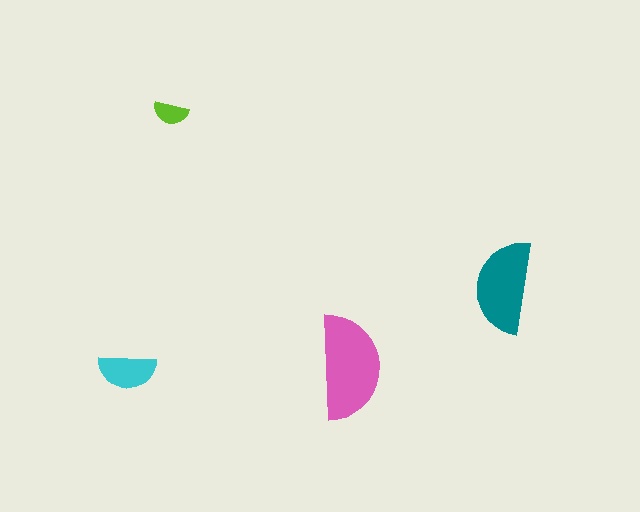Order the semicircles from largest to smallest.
the pink one, the teal one, the cyan one, the lime one.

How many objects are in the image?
There are 4 objects in the image.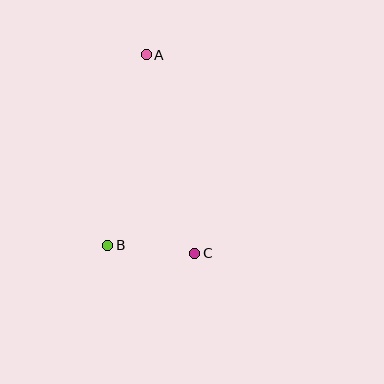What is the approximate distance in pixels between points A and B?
The distance between A and B is approximately 194 pixels.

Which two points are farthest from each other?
Points A and C are farthest from each other.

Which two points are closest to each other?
Points B and C are closest to each other.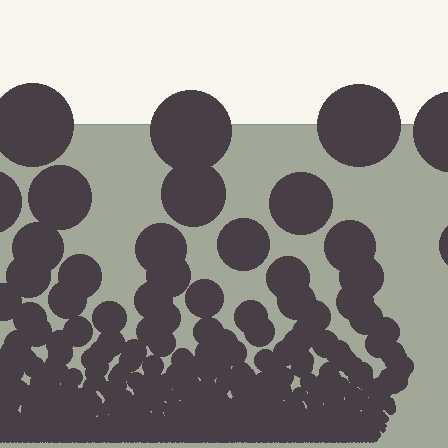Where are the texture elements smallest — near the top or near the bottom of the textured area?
Near the bottom.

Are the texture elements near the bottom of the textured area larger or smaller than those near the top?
Smaller. The gradient is inverted — elements near the bottom are smaller and denser.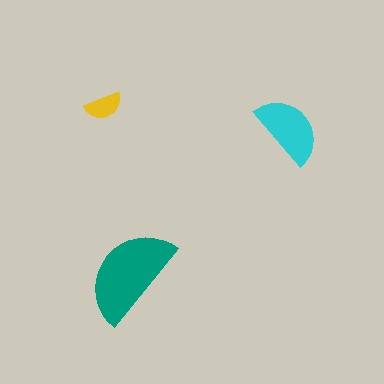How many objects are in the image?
There are 3 objects in the image.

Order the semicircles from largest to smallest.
the teal one, the cyan one, the yellow one.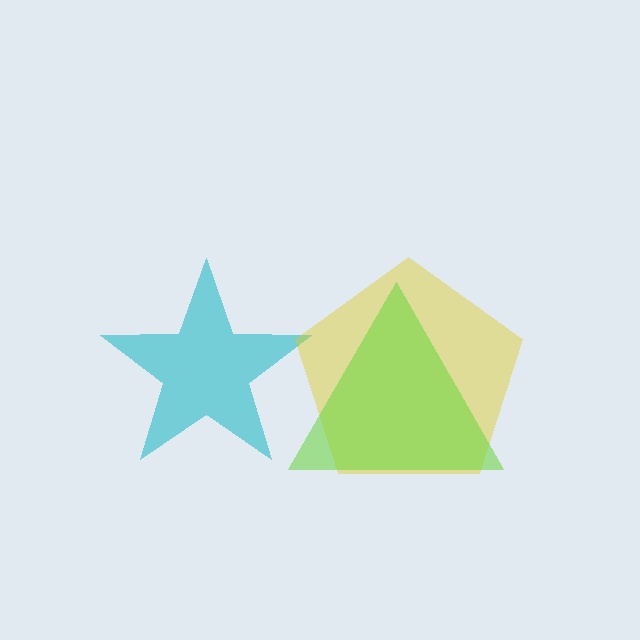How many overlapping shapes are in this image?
There are 3 overlapping shapes in the image.